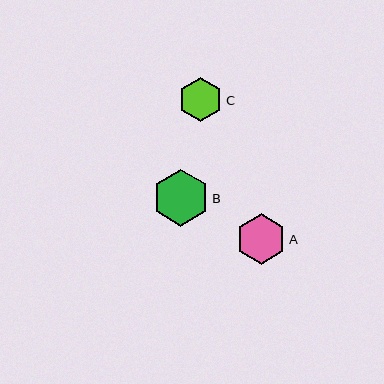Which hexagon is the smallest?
Hexagon C is the smallest with a size of approximately 44 pixels.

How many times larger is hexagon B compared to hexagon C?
Hexagon B is approximately 1.3 times the size of hexagon C.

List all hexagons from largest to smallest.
From largest to smallest: B, A, C.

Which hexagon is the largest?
Hexagon B is the largest with a size of approximately 57 pixels.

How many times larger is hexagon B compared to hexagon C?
Hexagon B is approximately 1.3 times the size of hexagon C.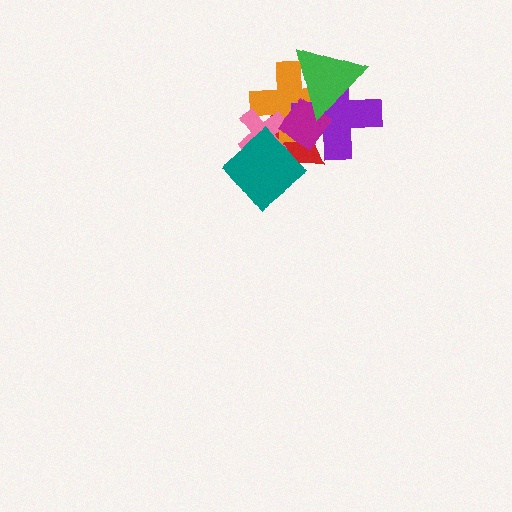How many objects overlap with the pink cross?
4 objects overlap with the pink cross.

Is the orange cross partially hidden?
Yes, it is partially covered by another shape.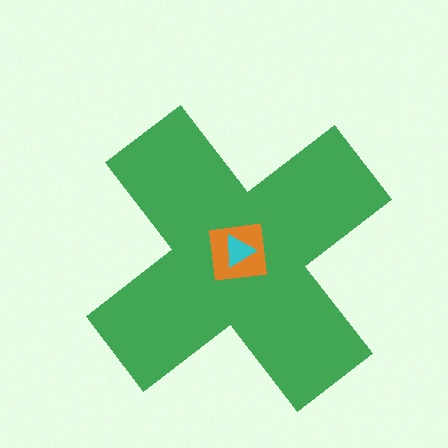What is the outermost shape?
The green cross.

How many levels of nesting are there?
3.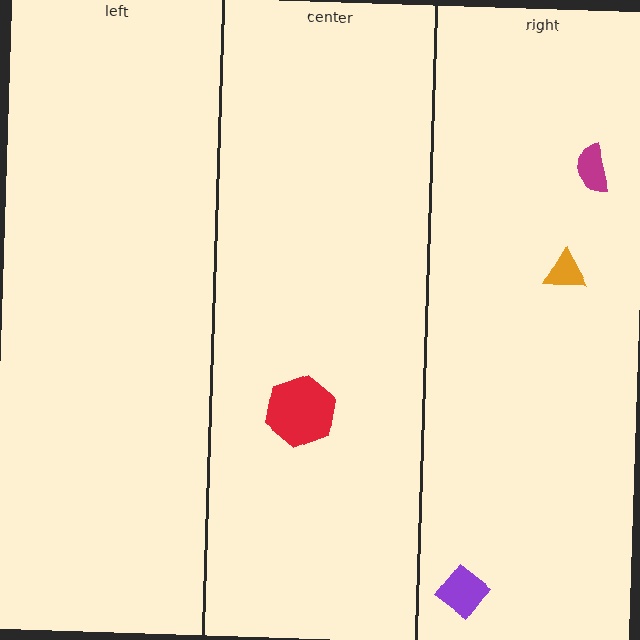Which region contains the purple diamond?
The right region.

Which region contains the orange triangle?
The right region.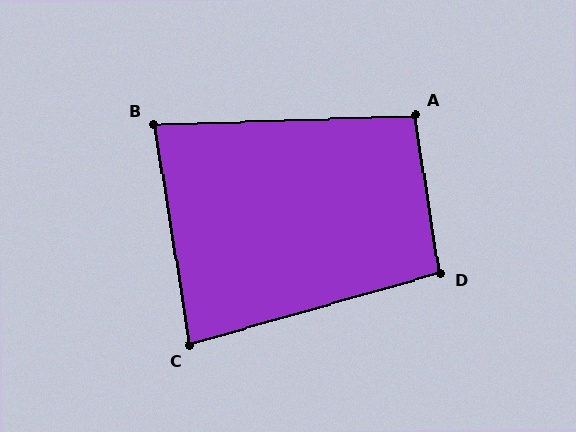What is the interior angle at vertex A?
Approximately 97 degrees (obtuse).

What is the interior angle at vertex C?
Approximately 83 degrees (acute).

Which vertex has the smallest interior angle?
B, at approximately 83 degrees.